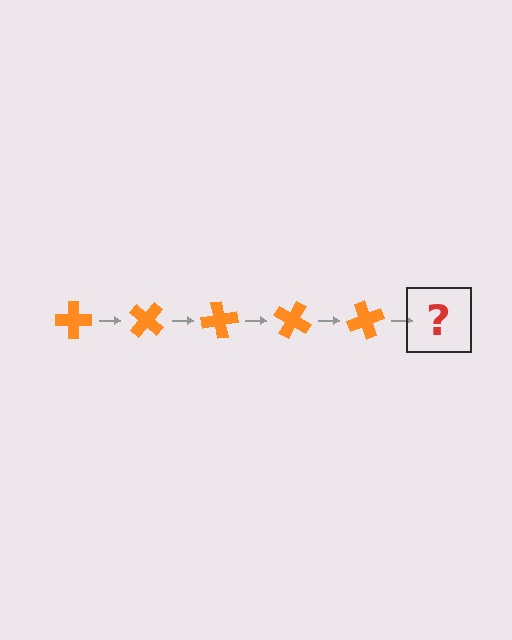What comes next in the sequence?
The next element should be an orange cross rotated 200 degrees.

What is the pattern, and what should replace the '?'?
The pattern is that the cross rotates 40 degrees each step. The '?' should be an orange cross rotated 200 degrees.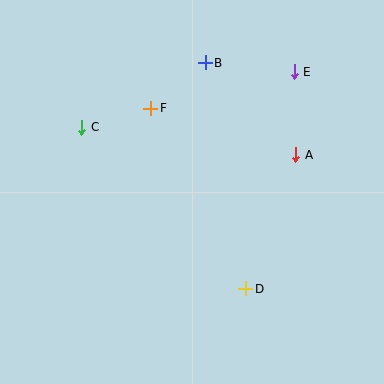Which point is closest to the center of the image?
Point F at (151, 108) is closest to the center.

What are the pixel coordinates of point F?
Point F is at (151, 108).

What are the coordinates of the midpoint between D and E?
The midpoint between D and E is at (270, 180).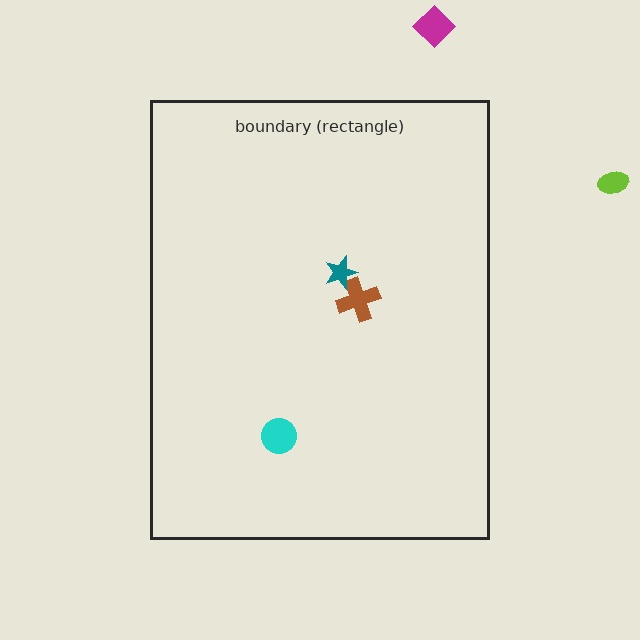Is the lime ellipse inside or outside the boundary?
Outside.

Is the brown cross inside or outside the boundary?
Inside.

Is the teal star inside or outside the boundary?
Inside.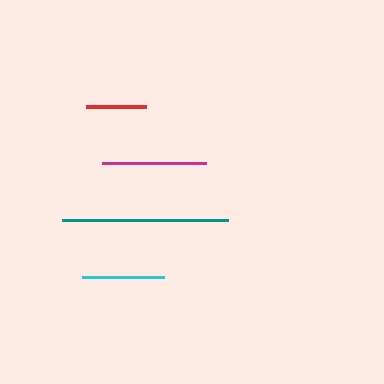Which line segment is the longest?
The teal line is the longest at approximately 166 pixels.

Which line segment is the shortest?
The red line is the shortest at approximately 61 pixels.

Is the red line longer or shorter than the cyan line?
The cyan line is longer than the red line.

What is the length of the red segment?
The red segment is approximately 61 pixels long.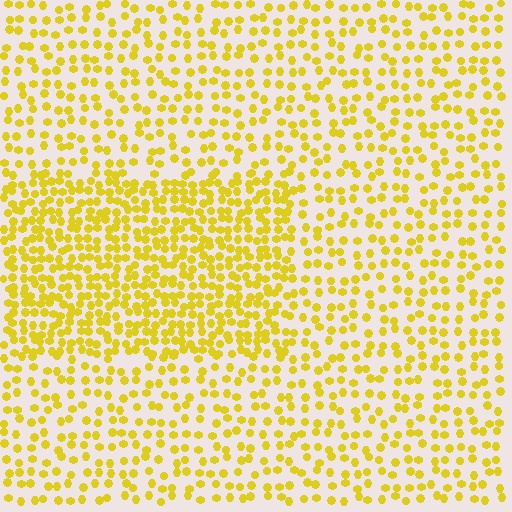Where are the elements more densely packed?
The elements are more densely packed inside the rectangle boundary.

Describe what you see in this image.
The image contains small yellow elements arranged at two different densities. A rectangle-shaped region is visible where the elements are more densely packed than the surrounding area.